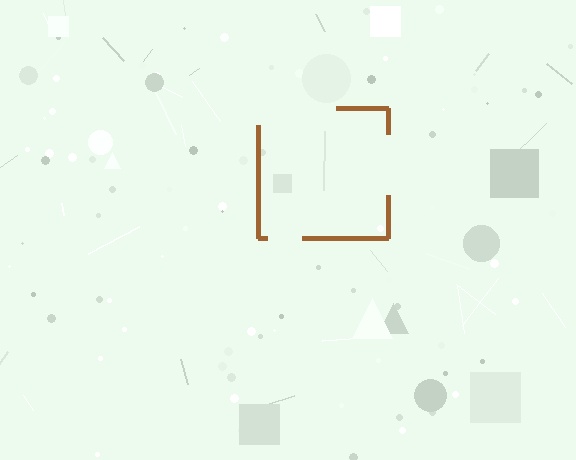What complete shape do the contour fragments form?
The contour fragments form a square.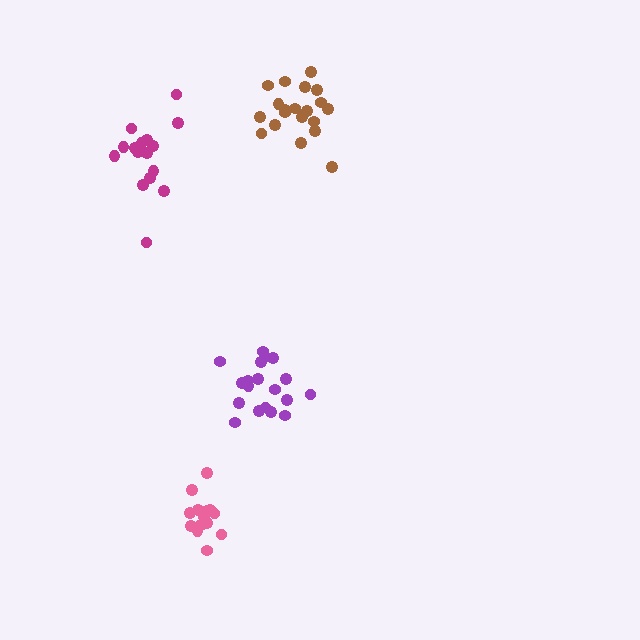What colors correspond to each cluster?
The clusters are colored: brown, purple, pink, magenta.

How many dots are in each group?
Group 1: 20 dots, Group 2: 19 dots, Group 3: 14 dots, Group 4: 16 dots (69 total).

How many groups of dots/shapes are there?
There are 4 groups.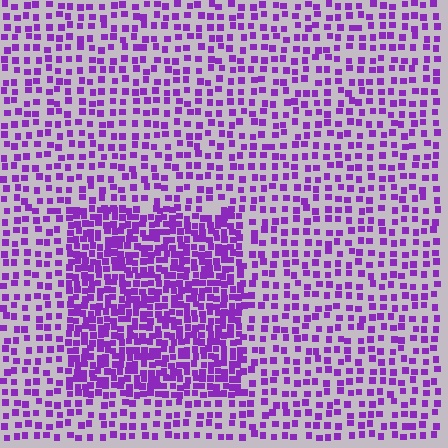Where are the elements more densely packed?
The elements are more densely packed inside the rectangle boundary.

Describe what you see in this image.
The image contains small purple elements arranged at two different densities. A rectangle-shaped region is visible where the elements are more densely packed than the surrounding area.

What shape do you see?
I see a rectangle.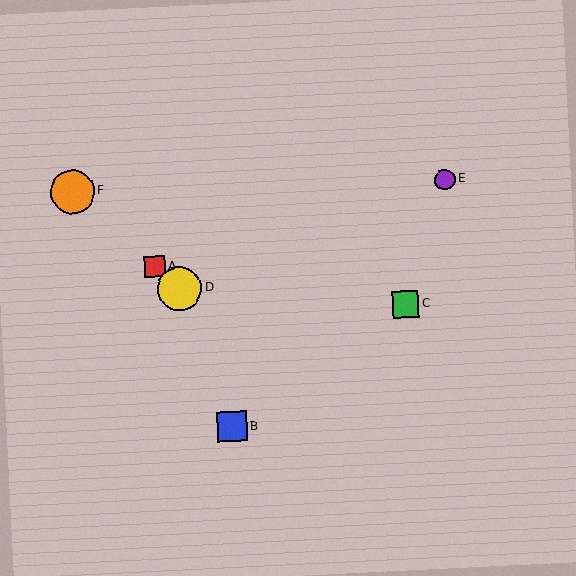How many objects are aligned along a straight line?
3 objects (A, D, F) are aligned along a straight line.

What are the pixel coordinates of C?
Object C is at (406, 304).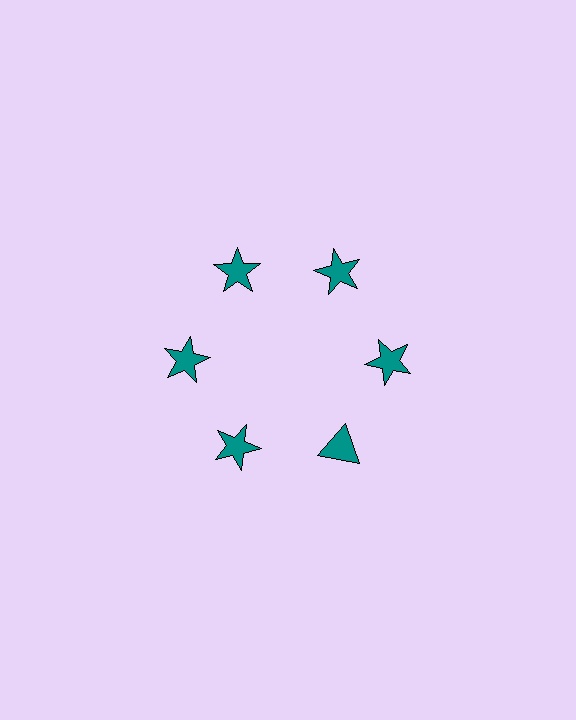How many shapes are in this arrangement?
There are 6 shapes arranged in a ring pattern.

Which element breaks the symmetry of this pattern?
The teal triangle at roughly the 5 o'clock position breaks the symmetry. All other shapes are teal stars.